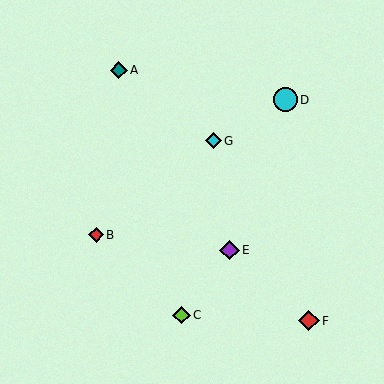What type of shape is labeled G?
Shape G is a cyan diamond.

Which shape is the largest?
The cyan circle (labeled D) is the largest.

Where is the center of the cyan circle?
The center of the cyan circle is at (285, 100).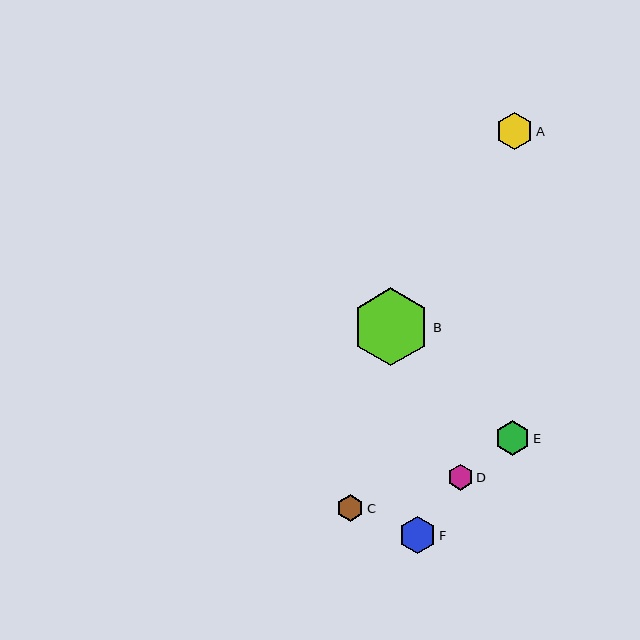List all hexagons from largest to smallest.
From largest to smallest: B, A, F, E, C, D.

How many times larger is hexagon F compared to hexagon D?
Hexagon F is approximately 1.4 times the size of hexagon D.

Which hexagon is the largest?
Hexagon B is the largest with a size of approximately 78 pixels.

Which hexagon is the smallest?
Hexagon D is the smallest with a size of approximately 26 pixels.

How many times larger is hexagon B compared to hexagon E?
Hexagon B is approximately 2.2 times the size of hexagon E.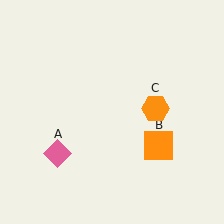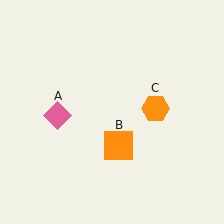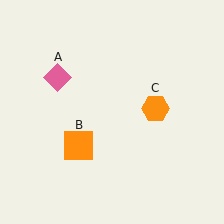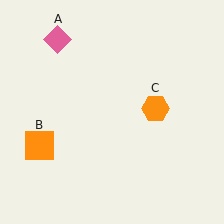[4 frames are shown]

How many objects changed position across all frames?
2 objects changed position: pink diamond (object A), orange square (object B).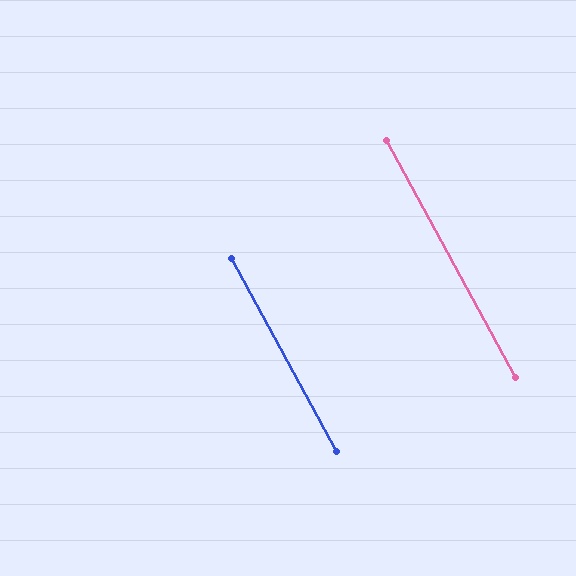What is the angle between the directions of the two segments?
Approximately 0 degrees.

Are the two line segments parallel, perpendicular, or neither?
Parallel — their directions differ by only 0.0°.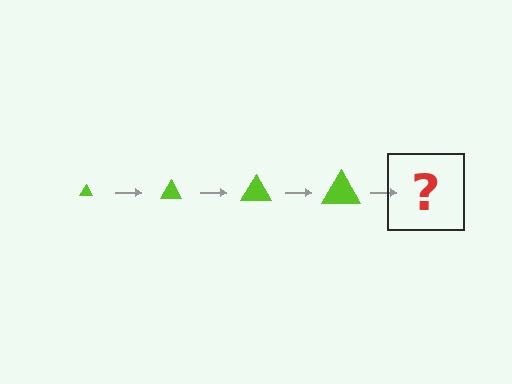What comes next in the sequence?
The next element should be a lime triangle, larger than the previous one.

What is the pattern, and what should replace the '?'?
The pattern is that the triangle gets progressively larger each step. The '?' should be a lime triangle, larger than the previous one.